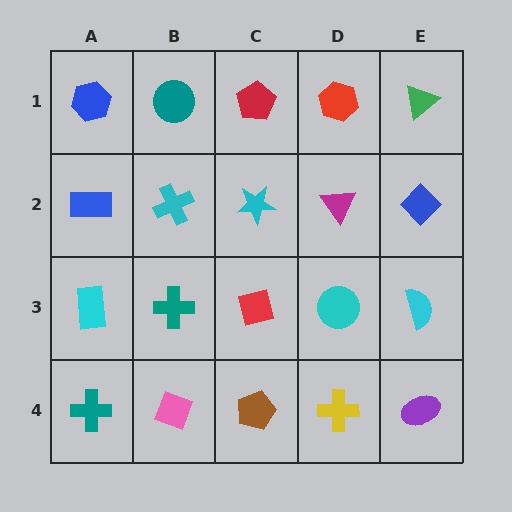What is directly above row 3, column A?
A blue rectangle.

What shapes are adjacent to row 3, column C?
A cyan star (row 2, column C), a brown pentagon (row 4, column C), a teal cross (row 3, column B), a cyan circle (row 3, column D).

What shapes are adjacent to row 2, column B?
A teal circle (row 1, column B), a teal cross (row 3, column B), a blue rectangle (row 2, column A), a cyan star (row 2, column C).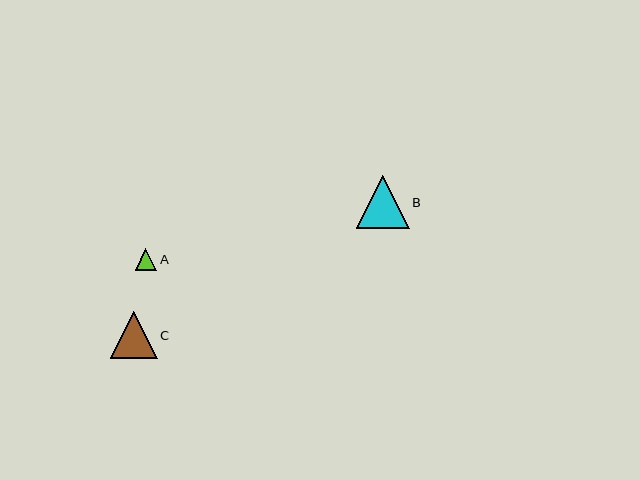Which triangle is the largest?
Triangle B is the largest with a size of approximately 53 pixels.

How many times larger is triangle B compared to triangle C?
Triangle B is approximately 1.1 times the size of triangle C.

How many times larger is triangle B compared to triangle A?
Triangle B is approximately 2.4 times the size of triangle A.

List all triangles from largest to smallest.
From largest to smallest: B, C, A.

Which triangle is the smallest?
Triangle A is the smallest with a size of approximately 22 pixels.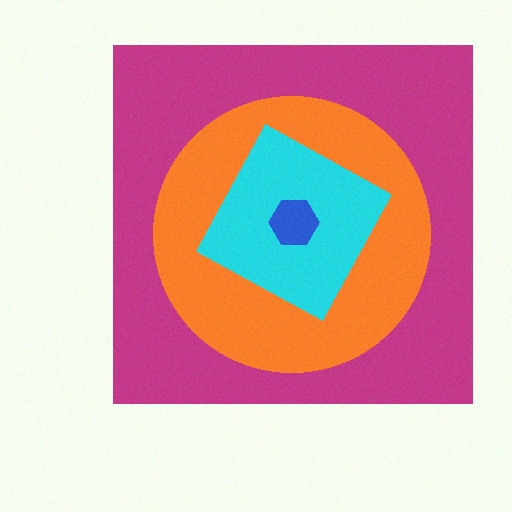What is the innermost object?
The blue hexagon.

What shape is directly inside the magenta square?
The orange circle.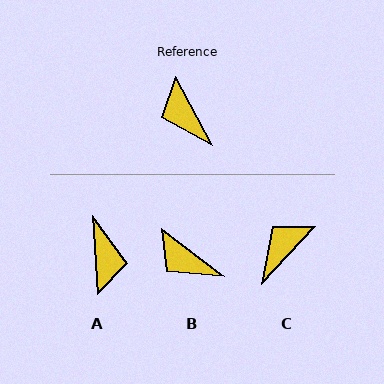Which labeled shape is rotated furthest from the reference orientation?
A, about 155 degrees away.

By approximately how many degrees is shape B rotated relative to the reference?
Approximately 25 degrees counter-clockwise.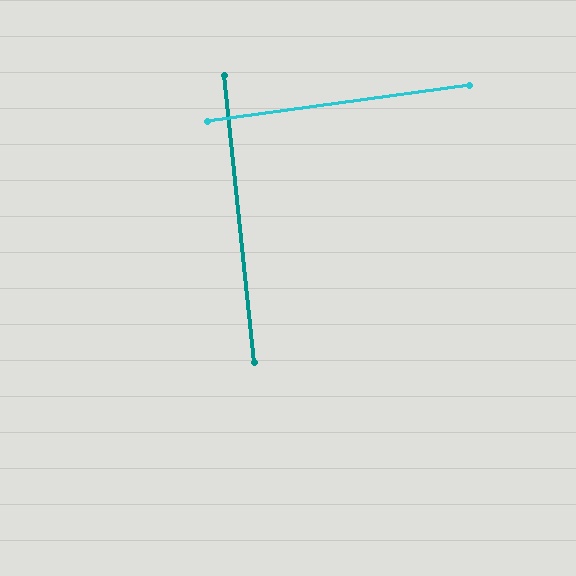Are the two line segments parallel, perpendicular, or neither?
Perpendicular — they meet at approximately 88°.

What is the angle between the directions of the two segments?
Approximately 88 degrees.